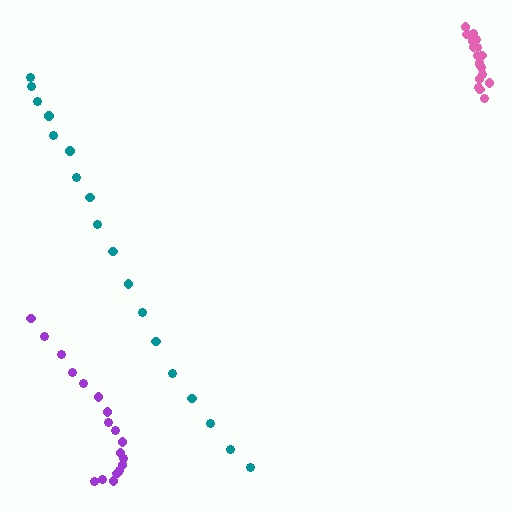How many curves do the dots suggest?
There are 3 distinct paths.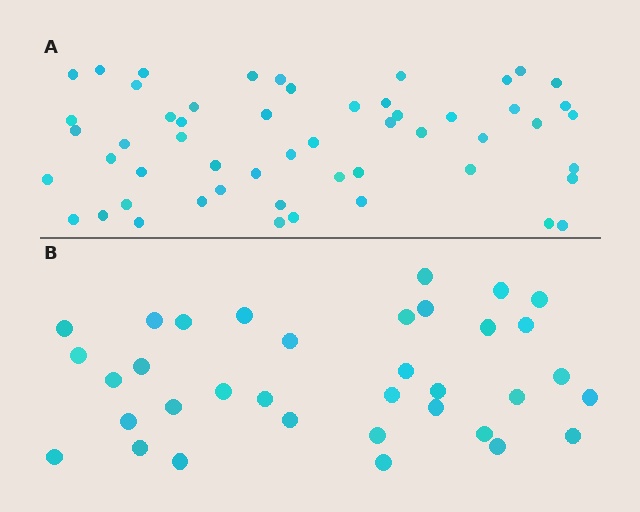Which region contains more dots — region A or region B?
Region A (the top region) has more dots.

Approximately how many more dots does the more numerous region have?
Region A has approximately 20 more dots than region B.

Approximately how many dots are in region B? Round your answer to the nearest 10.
About 40 dots. (The exact count is 35, which rounds to 40.)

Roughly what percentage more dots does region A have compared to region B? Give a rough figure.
About 55% more.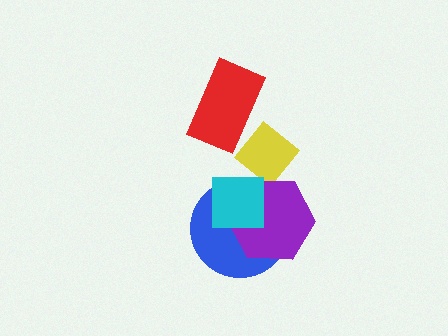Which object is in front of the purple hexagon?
The cyan square is in front of the purple hexagon.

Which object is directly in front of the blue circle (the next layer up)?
The purple hexagon is directly in front of the blue circle.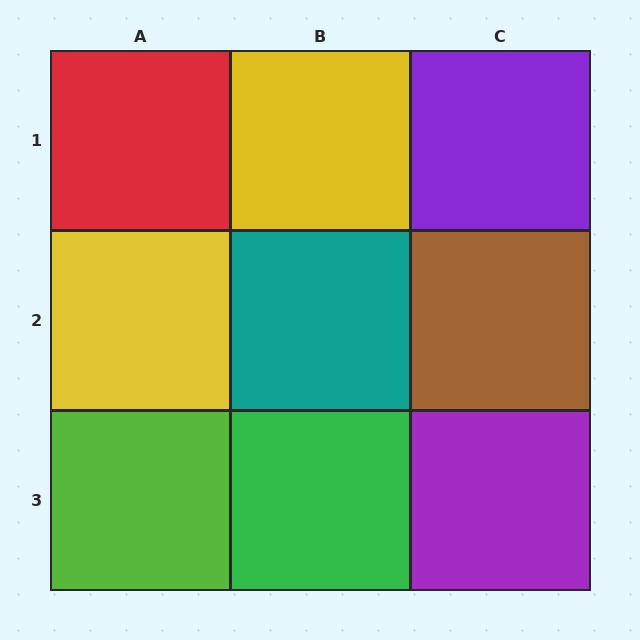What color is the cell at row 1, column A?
Red.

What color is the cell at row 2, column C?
Brown.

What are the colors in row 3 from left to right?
Lime, green, purple.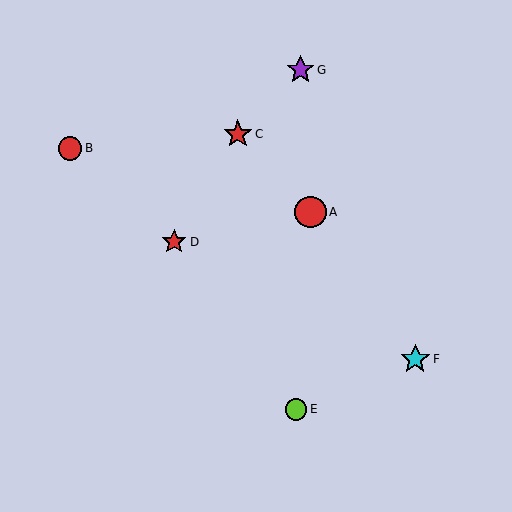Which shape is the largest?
The red circle (labeled A) is the largest.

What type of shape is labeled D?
Shape D is a red star.